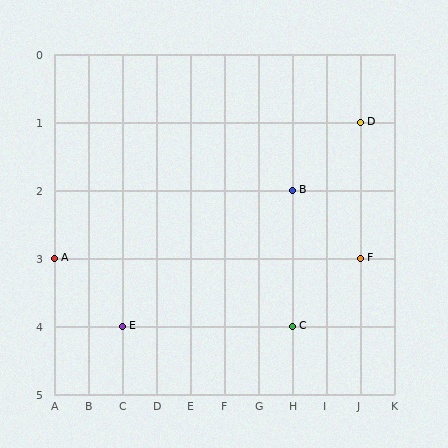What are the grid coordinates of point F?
Point F is at grid coordinates (J, 3).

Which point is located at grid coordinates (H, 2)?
Point B is at (H, 2).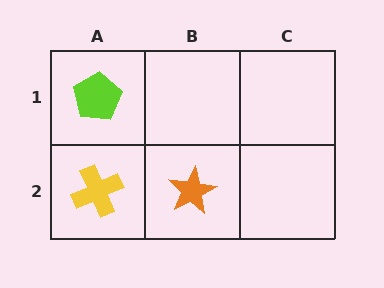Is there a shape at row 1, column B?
No, that cell is empty.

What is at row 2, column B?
An orange star.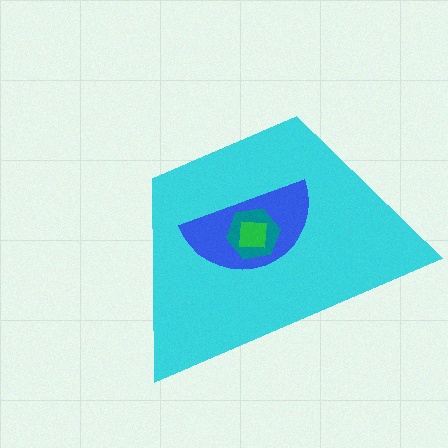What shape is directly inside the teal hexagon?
The green square.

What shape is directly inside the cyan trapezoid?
The blue semicircle.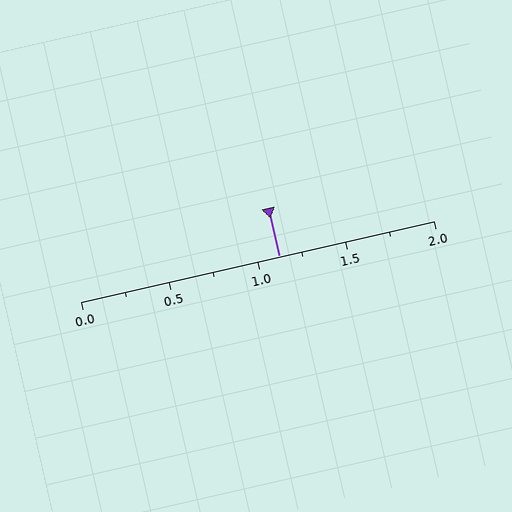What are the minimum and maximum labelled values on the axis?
The axis runs from 0.0 to 2.0.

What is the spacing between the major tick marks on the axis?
The major ticks are spaced 0.5 apart.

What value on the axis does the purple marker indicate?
The marker indicates approximately 1.12.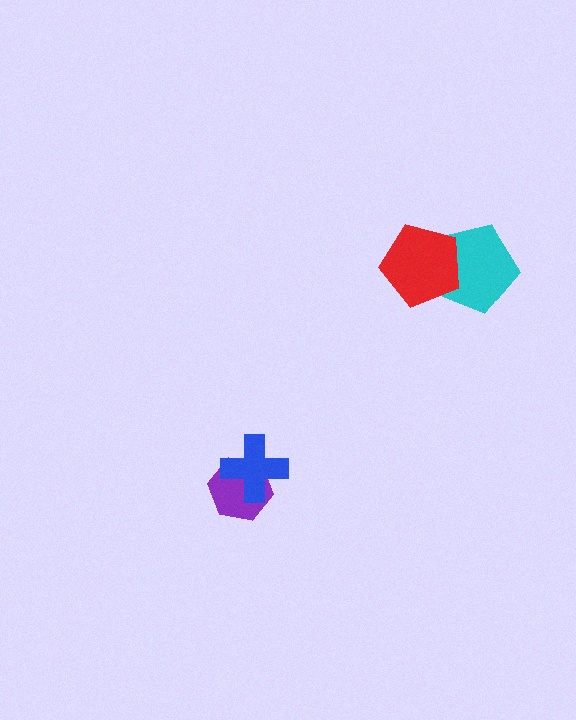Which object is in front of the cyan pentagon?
The red pentagon is in front of the cyan pentagon.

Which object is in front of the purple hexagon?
The blue cross is in front of the purple hexagon.